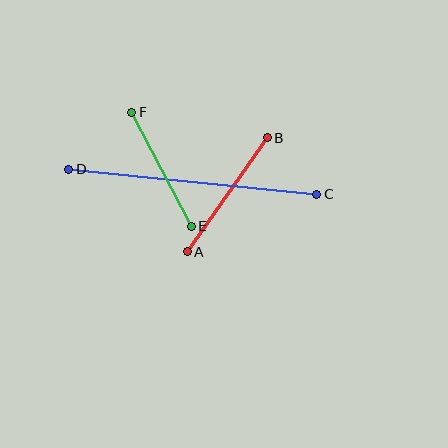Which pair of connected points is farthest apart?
Points C and D are farthest apart.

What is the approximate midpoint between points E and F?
The midpoint is at approximately (161, 169) pixels.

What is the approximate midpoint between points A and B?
The midpoint is at approximately (227, 195) pixels.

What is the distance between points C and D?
The distance is approximately 249 pixels.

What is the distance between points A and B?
The distance is approximately 140 pixels.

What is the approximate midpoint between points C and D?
The midpoint is at approximately (193, 182) pixels.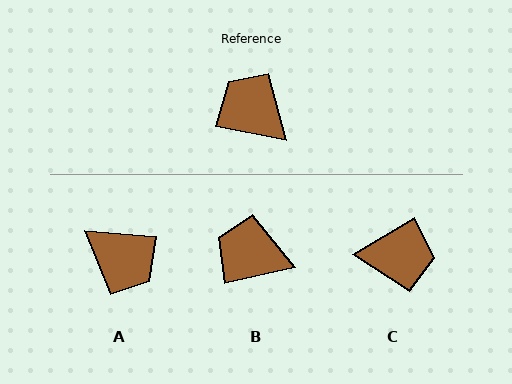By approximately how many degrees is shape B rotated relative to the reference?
Approximately 24 degrees counter-clockwise.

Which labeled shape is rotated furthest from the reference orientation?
A, about 173 degrees away.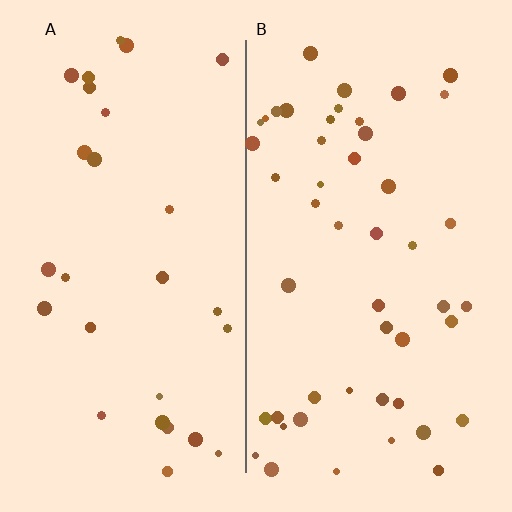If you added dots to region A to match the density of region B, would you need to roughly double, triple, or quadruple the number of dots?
Approximately double.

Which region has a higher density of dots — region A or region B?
B (the right).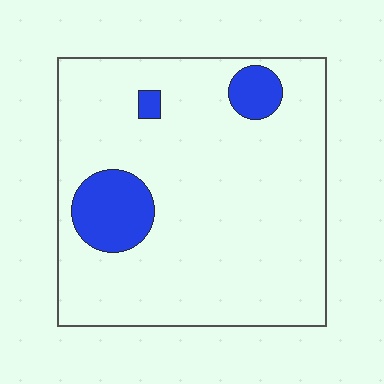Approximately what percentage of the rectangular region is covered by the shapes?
Approximately 10%.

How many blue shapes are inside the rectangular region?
3.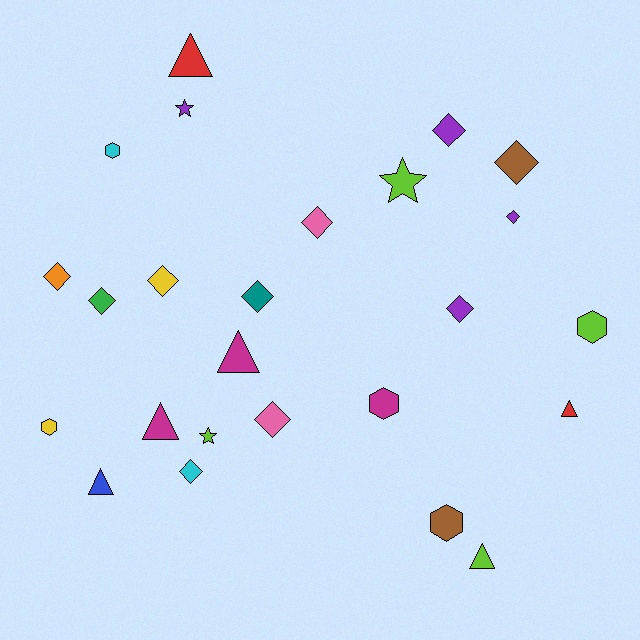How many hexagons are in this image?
There are 5 hexagons.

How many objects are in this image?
There are 25 objects.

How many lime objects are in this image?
There are 4 lime objects.